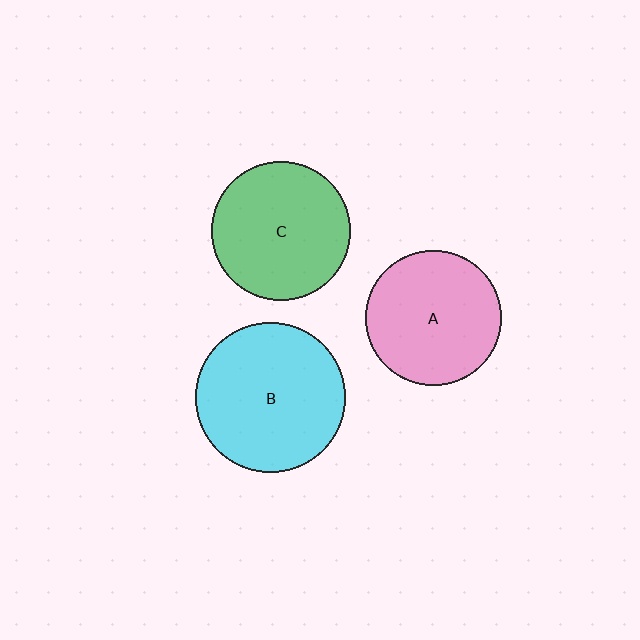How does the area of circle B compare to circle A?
Approximately 1.2 times.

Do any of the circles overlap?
No, none of the circles overlap.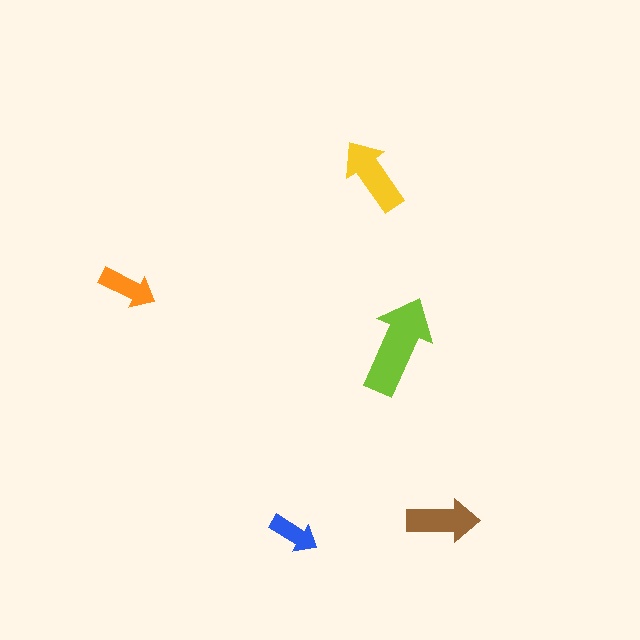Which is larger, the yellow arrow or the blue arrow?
The yellow one.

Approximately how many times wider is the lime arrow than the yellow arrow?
About 1.5 times wider.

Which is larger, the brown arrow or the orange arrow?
The brown one.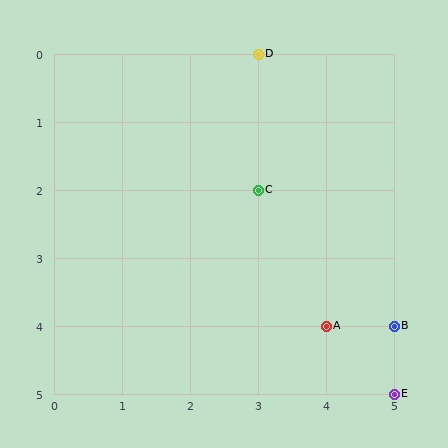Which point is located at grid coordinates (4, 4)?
Point A is at (4, 4).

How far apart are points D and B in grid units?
Points D and B are 2 columns and 4 rows apart (about 4.5 grid units diagonally).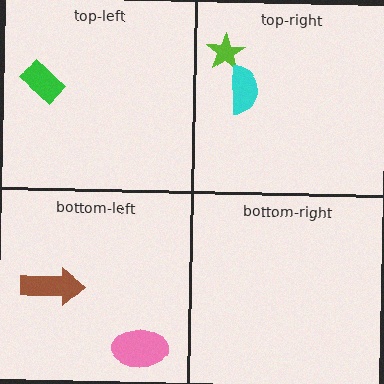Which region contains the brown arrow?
The bottom-left region.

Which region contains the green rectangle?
The top-left region.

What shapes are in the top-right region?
The lime star, the cyan semicircle.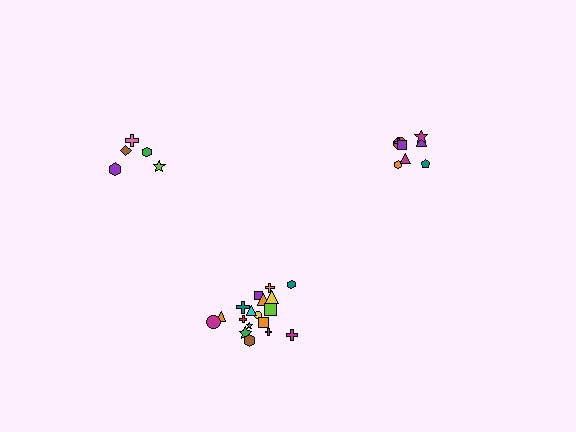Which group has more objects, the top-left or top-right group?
The top-right group.